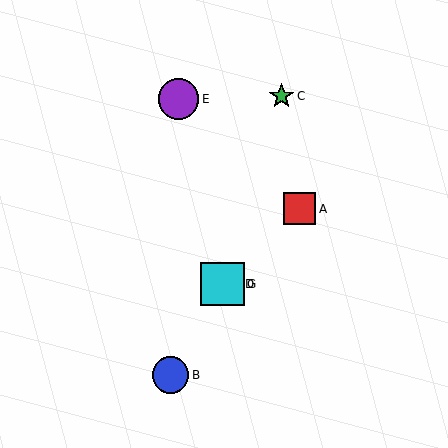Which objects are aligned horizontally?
Objects D, F, G are aligned horizontally.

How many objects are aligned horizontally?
3 objects (D, F, G) are aligned horizontally.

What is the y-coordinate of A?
Object A is at y≈209.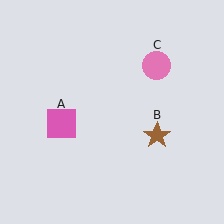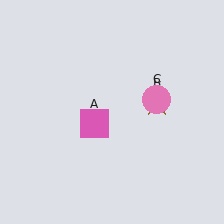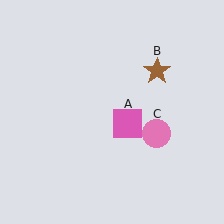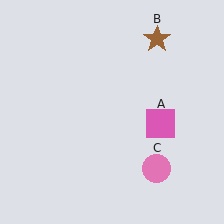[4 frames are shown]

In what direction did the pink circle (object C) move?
The pink circle (object C) moved down.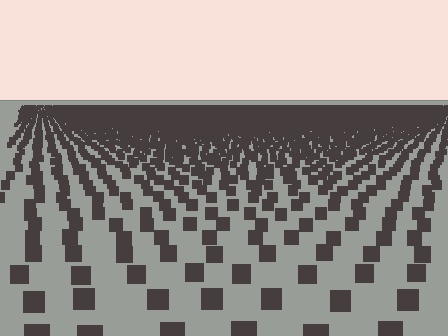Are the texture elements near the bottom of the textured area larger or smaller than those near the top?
Larger. Near the bottom, elements are closer to the viewer and appear at a bigger on-screen size.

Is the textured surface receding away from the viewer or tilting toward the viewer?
The surface is receding away from the viewer. Texture elements get smaller and denser toward the top.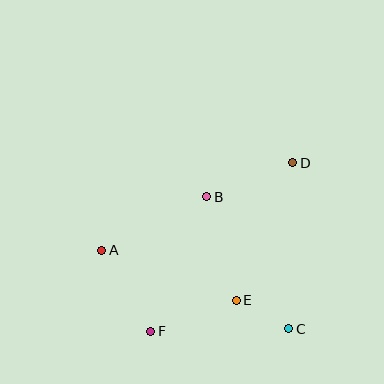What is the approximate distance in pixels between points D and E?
The distance between D and E is approximately 148 pixels.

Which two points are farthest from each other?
Points D and F are farthest from each other.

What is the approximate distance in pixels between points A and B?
The distance between A and B is approximately 118 pixels.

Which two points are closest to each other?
Points C and E are closest to each other.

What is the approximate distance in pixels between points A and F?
The distance between A and F is approximately 95 pixels.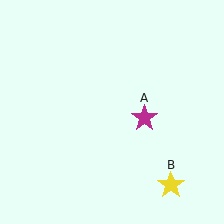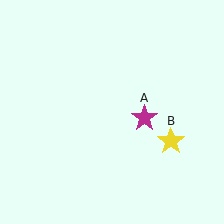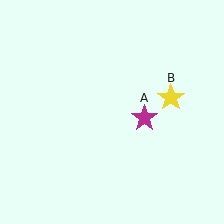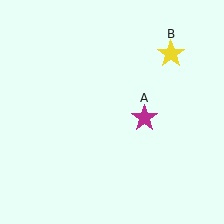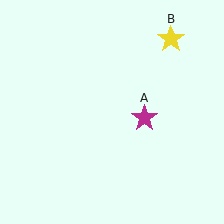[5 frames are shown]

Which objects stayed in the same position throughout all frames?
Magenta star (object A) remained stationary.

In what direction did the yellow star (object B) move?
The yellow star (object B) moved up.